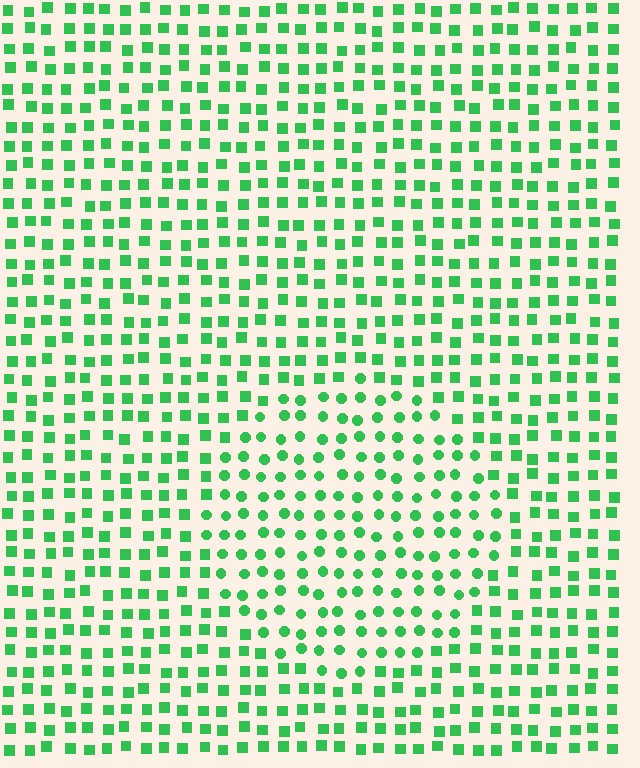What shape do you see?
I see a circle.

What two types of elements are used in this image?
The image uses circles inside the circle region and squares outside it.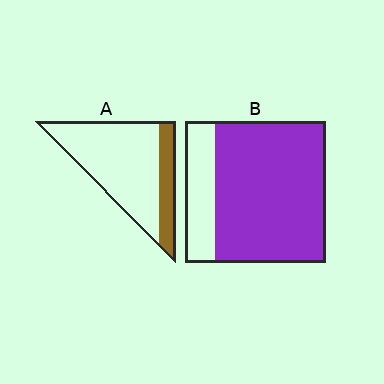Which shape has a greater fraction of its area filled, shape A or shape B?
Shape B.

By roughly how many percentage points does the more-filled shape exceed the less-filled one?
By roughly 55 percentage points (B over A).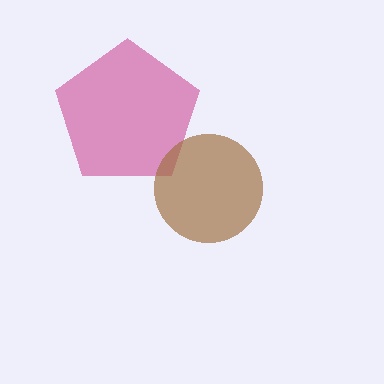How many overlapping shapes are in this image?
There are 2 overlapping shapes in the image.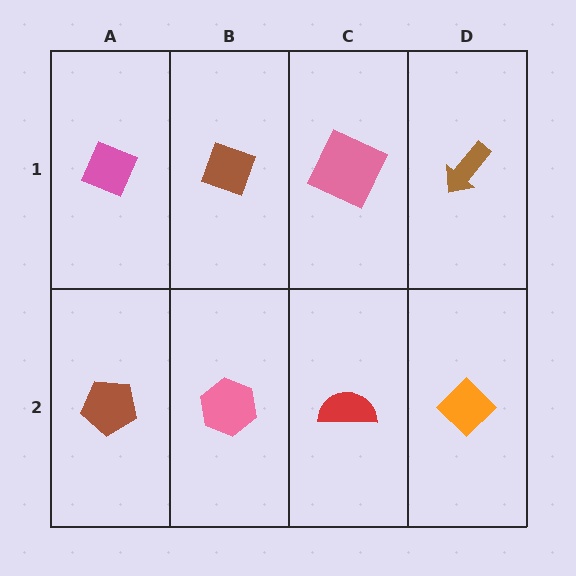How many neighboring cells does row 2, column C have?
3.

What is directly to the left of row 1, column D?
A pink square.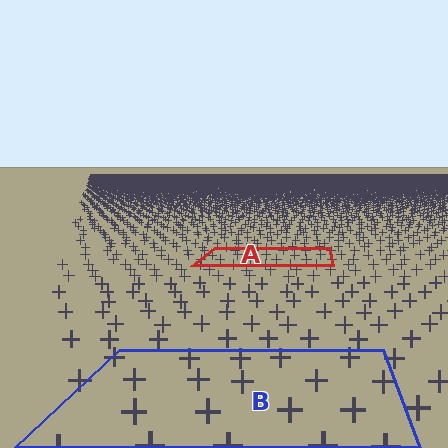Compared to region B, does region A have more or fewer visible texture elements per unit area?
Region A has more texture elements per unit area — they are packed more densely because it is farther away.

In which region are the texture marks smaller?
The texture marks are smaller in region A, because it is farther away.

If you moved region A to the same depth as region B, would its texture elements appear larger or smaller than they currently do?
They would appear larger. At a closer depth, the same texture elements are projected at a bigger on-screen size.